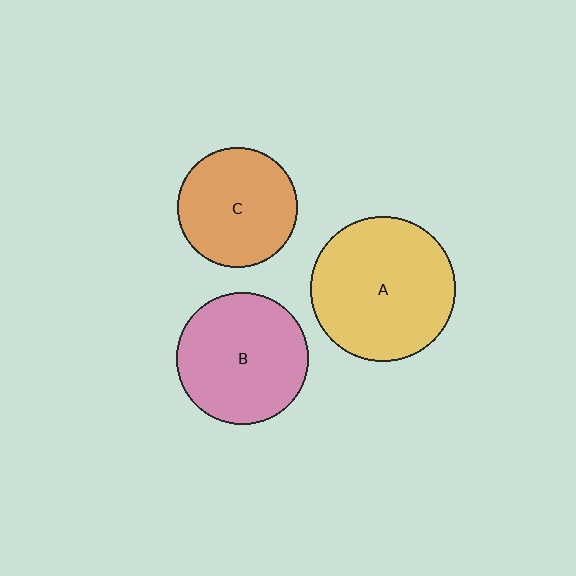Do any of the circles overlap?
No, none of the circles overlap.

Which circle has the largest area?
Circle A (yellow).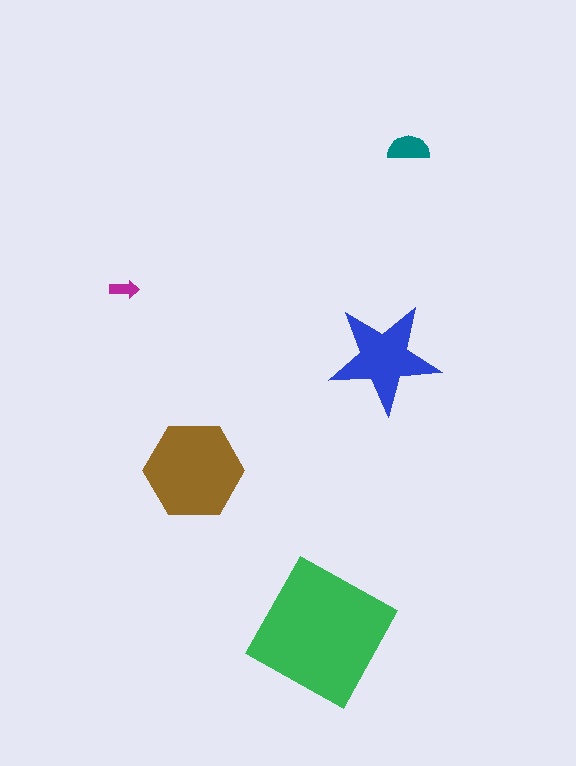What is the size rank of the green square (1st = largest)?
1st.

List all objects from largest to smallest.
The green square, the brown hexagon, the blue star, the teal semicircle, the magenta arrow.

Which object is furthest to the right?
The teal semicircle is rightmost.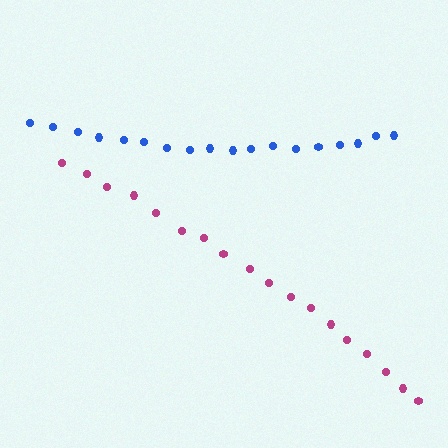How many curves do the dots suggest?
There are 2 distinct paths.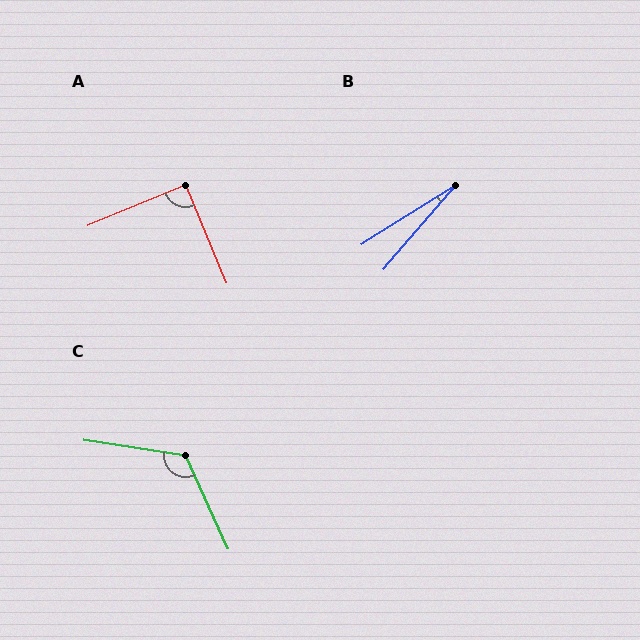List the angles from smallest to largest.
B (17°), A (90°), C (123°).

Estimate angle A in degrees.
Approximately 90 degrees.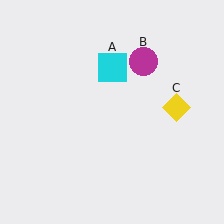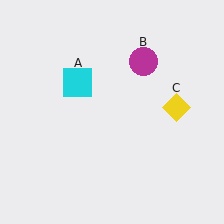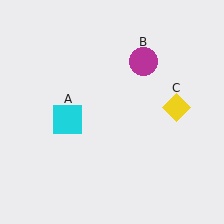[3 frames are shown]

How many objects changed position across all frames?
1 object changed position: cyan square (object A).